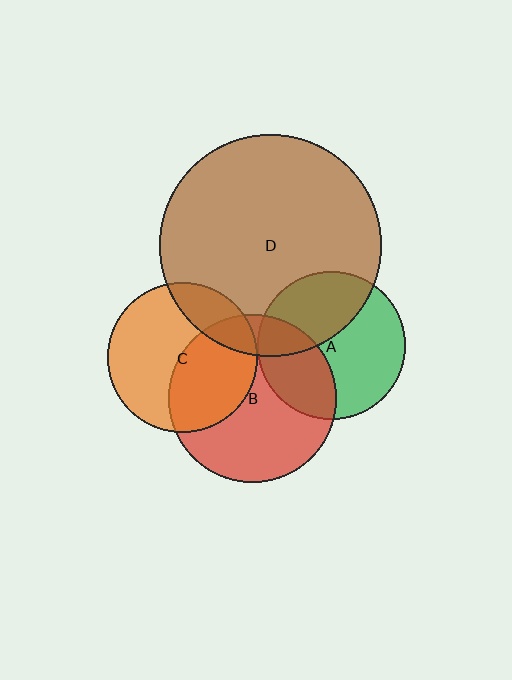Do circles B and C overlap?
Yes.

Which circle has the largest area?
Circle D (brown).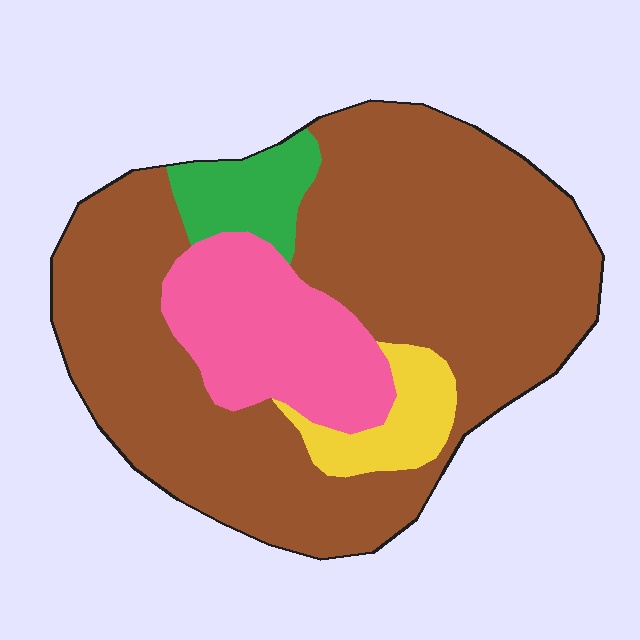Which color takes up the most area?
Brown, at roughly 70%.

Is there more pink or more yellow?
Pink.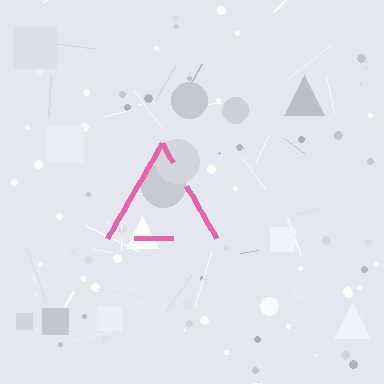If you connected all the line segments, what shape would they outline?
They would outline a triangle.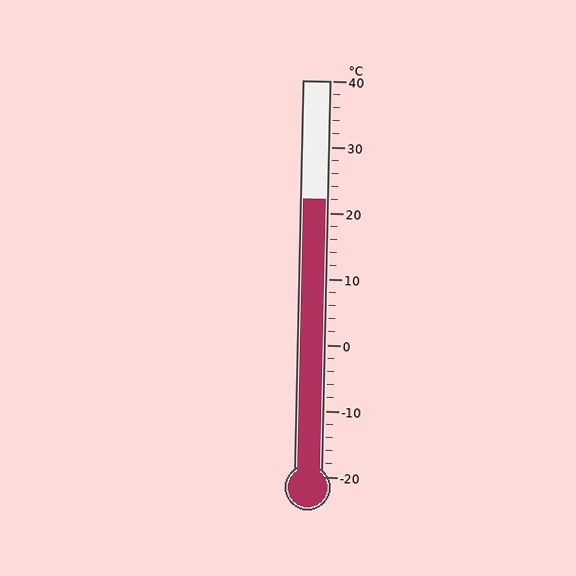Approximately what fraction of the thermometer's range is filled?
The thermometer is filled to approximately 70% of its range.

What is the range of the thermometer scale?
The thermometer scale ranges from -20°C to 40°C.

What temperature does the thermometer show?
The thermometer shows approximately 22°C.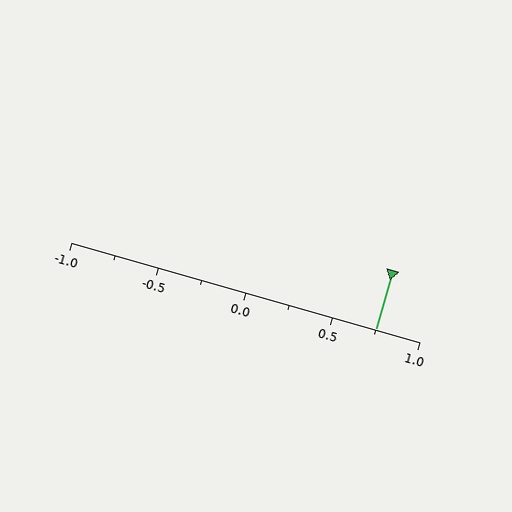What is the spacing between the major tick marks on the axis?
The major ticks are spaced 0.5 apart.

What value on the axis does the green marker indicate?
The marker indicates approximately 0.75.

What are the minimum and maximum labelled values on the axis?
The axis runs from -1.0 to 1.0.